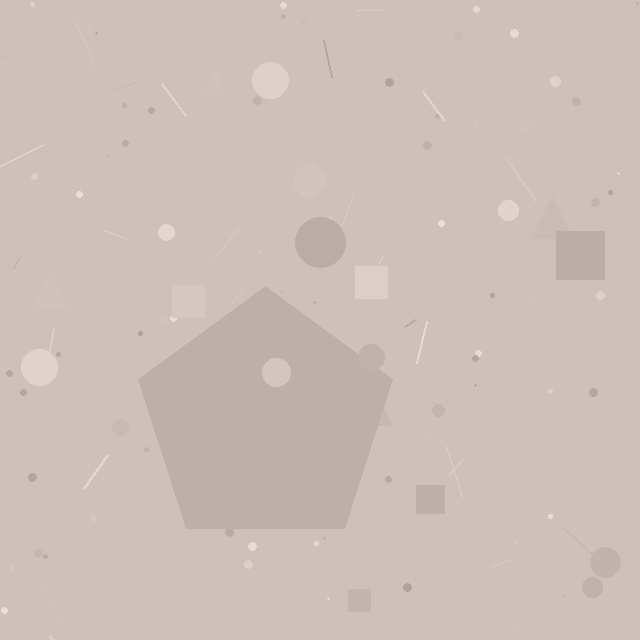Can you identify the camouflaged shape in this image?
The camouflaged shape is a pentagon.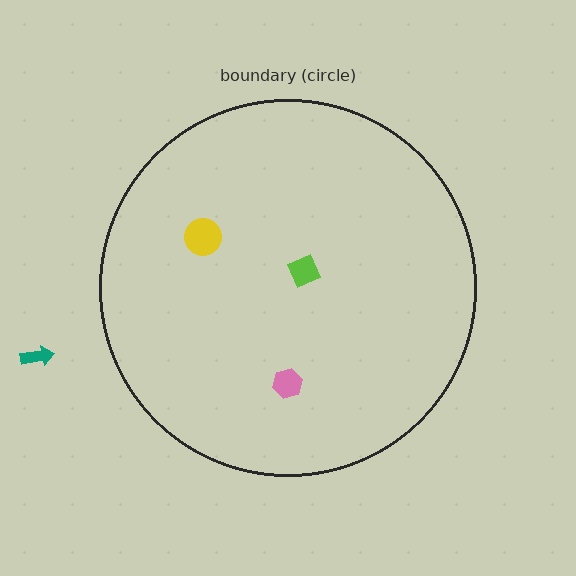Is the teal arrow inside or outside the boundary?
Outside.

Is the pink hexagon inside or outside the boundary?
Inside.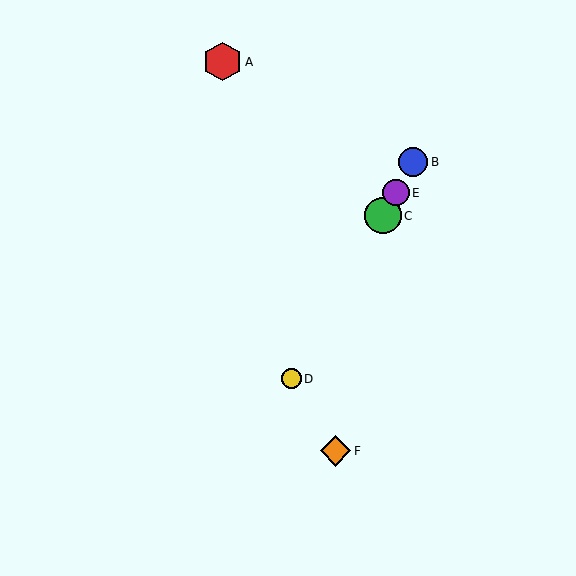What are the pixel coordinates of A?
Object A is at (222, 62).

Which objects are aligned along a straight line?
Objects B, C, D, E are aligned along a straight line.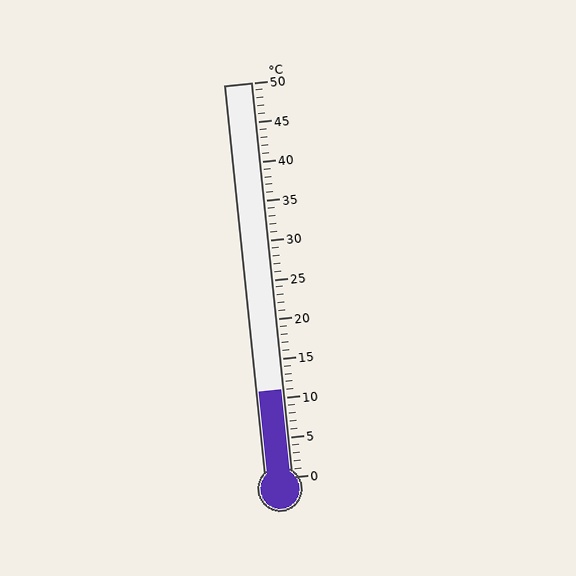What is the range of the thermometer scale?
The thermometer scale ranges from 0°C to 50°C.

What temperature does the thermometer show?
The thermometer shows approximately 11°C.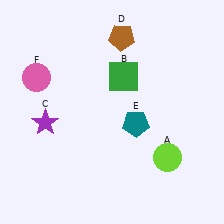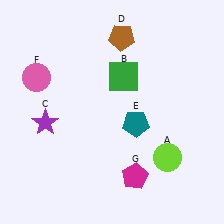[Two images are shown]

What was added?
A magenta pentagon (G) was added in Image 2.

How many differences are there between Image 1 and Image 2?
There is 1 difference between the two images.